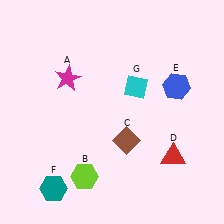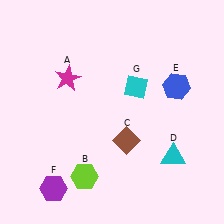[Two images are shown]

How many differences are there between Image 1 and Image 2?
There are 2 differences between the two images.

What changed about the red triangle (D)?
In Image 1, D is red. In Image 2, it changed to cyan.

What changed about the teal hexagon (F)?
In Image 1, F is teal. In Image 2, it changed to purple.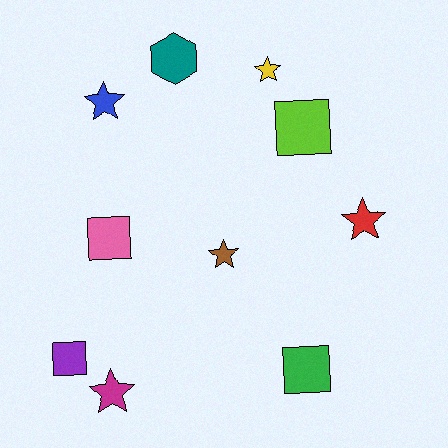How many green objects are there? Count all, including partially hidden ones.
There is 1 green object.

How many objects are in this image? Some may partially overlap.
There are 10 objects.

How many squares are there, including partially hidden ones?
There are 4 squares.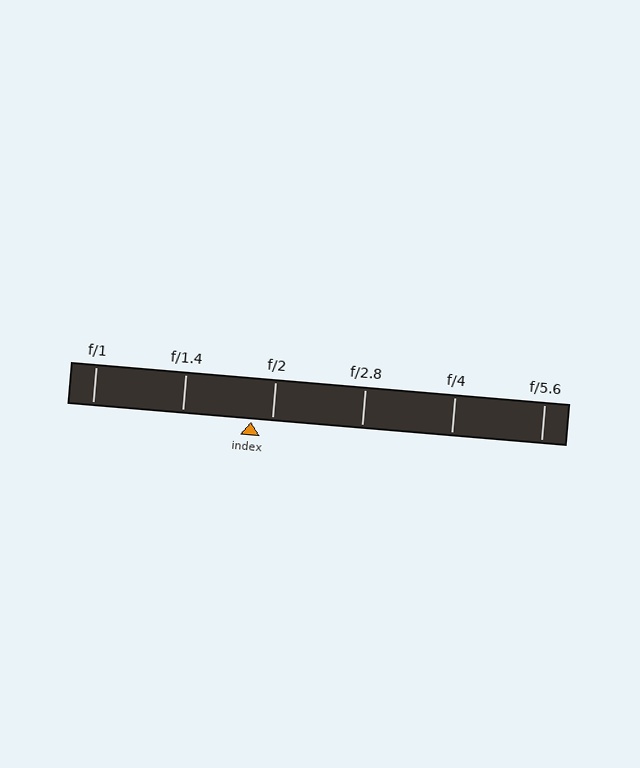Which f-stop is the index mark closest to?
The index mark is closest to f/2.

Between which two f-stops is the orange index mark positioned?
The index mark is between f/1.4 and f/2.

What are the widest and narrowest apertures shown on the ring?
The widest aperture shown is f/1 and the narrowest is f/5.6.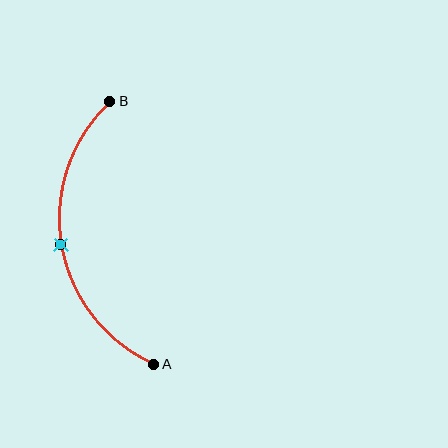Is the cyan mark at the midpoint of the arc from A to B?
Yes. The cyan mark lies on the arc at equal arc-length from both A and B — it is the arc midpoint.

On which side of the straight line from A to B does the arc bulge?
The arc bulges to the left of the straight line connecting A and B.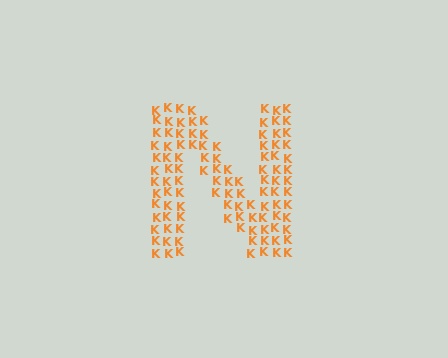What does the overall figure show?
The overall figure shows the letter N.